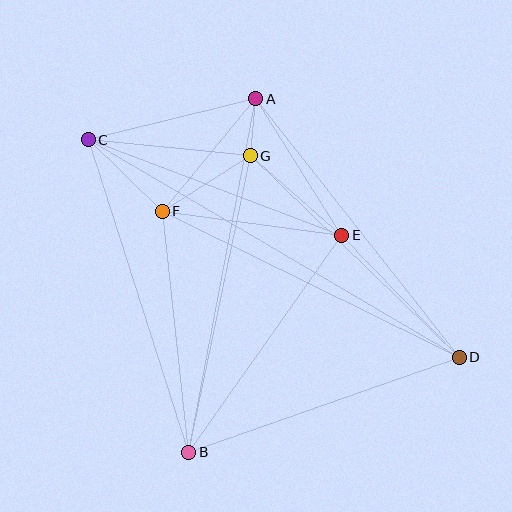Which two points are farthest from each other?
Points C and D are farthest from each other.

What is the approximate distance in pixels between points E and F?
The distance between E and F is approximately 181 pixels.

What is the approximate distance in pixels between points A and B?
The distance between A and B is approximately 360 pixels.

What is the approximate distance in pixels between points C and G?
The distance between C and G is approximately 163 pixels.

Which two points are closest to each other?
Points A and G are closest to each other.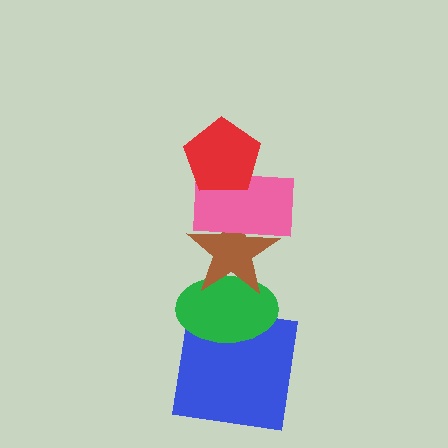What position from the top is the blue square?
The blue square is 5th from the top.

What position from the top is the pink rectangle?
The pink rectangle is 2nd from the top.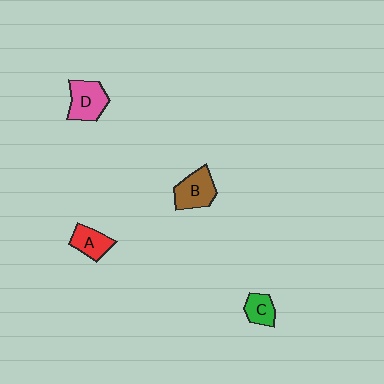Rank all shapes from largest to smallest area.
From largest to smallest: D (pink), B (brown), A (red), C (green).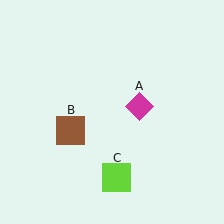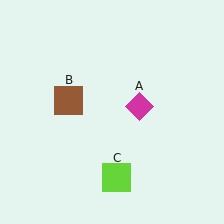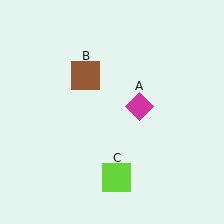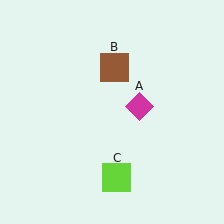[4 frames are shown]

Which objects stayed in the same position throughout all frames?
Magenta diamond (object A) and lime square (object C) remained stationary.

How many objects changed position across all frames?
1 object changed position: brown square (object B).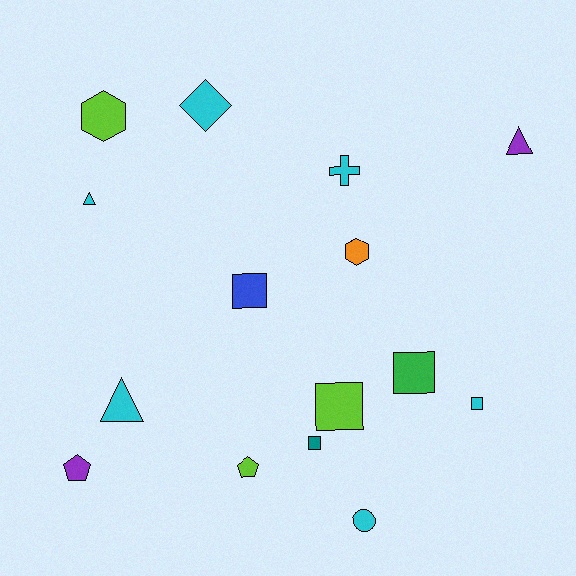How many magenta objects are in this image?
There are no magenta objects.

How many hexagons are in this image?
There are 2 hexagons.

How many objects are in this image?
There are 15 objects.